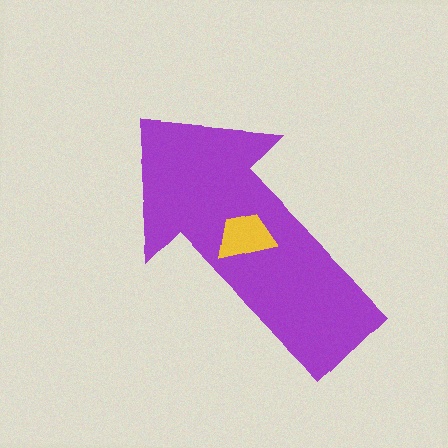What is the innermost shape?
The yellow trapezoid.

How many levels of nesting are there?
2.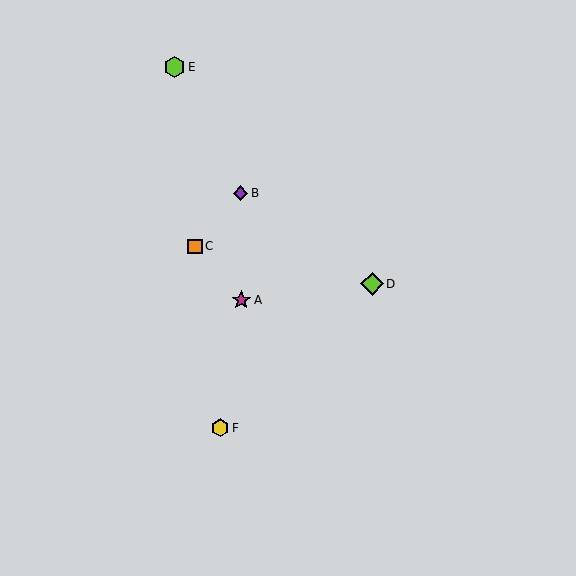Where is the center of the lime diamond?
The center of the lime diamond is at (372, 284).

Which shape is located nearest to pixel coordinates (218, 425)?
The yellow hexagon (labeled F) at (220, 428) is nearest to that location.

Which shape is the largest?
The lime diamond (labeled D) is the largest.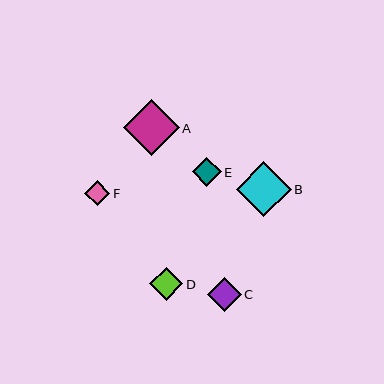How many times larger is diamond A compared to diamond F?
Diamond A is approximately 2.2 times the size of diamond F.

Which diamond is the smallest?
Diamond F is the smallest with a size of approximately 25 pixels.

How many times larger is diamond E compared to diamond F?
Diamond E is approximately 1.1 times the size of diamond F.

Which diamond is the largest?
Diamond A is the largest with a size of approximately 56 pixels.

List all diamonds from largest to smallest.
From largest to smallest: A, B, C, D, E, F.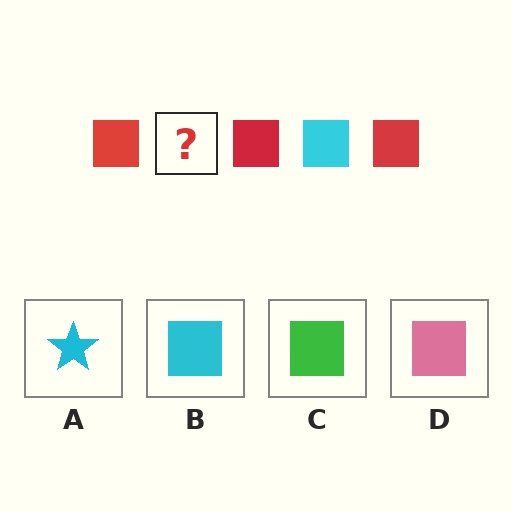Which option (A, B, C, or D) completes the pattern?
B.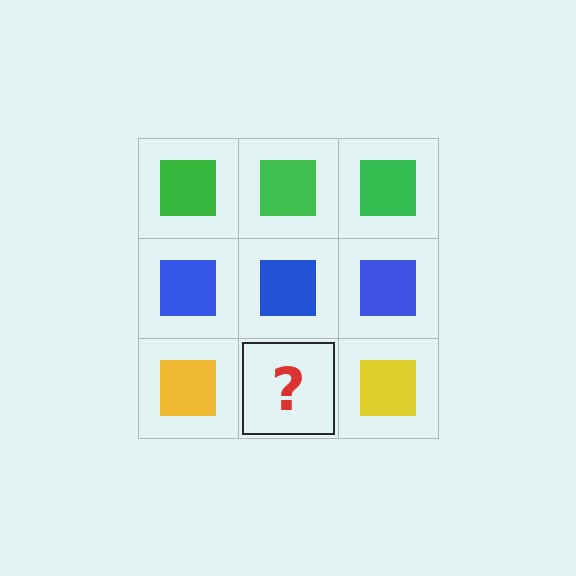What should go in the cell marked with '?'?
The missing cell should contain a yellow square.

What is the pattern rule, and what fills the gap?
The rule is that each row has a consistent color. The gap should be filled with a yellow square.